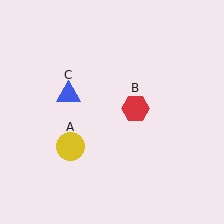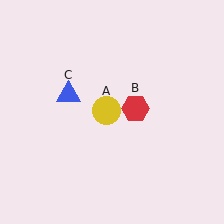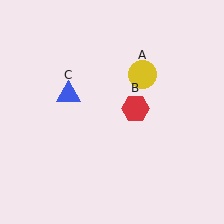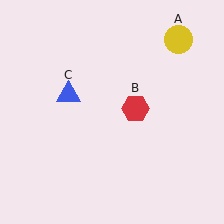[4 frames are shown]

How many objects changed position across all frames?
1 object changed position: yellow circle (object A).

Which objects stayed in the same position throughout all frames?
Red hexagon (object B) and blue triangle (object C) remained stationary.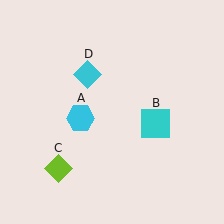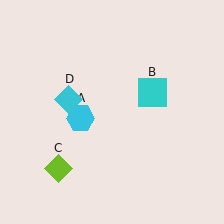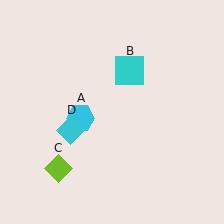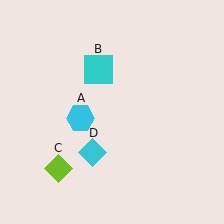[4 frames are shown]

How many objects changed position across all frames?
2 objects changed position: cyan square (object B), cyan diamond (object D).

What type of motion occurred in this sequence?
The cyan square (object B), cyan diamond (object D) rotated counterclockwise around the center of the scene.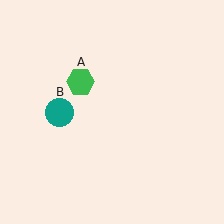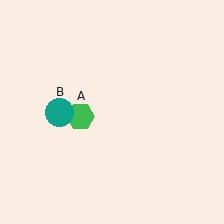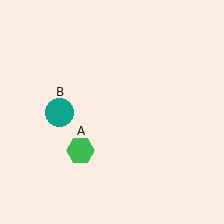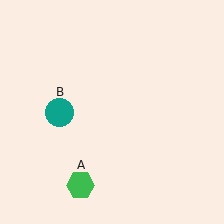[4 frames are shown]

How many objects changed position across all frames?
1 object changed position: green hexagon (object A).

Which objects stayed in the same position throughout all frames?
Teal circle (object B) remained stationary.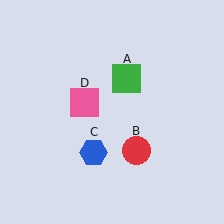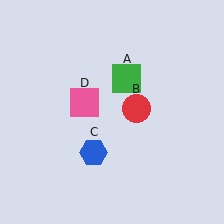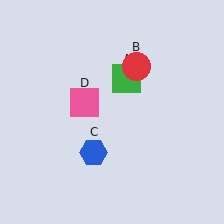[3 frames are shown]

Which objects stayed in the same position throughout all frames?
Green square (object A) and blue hexagon (object C) and pink square (object D) remained stationary.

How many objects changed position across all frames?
1 object changed position: red circle (object B).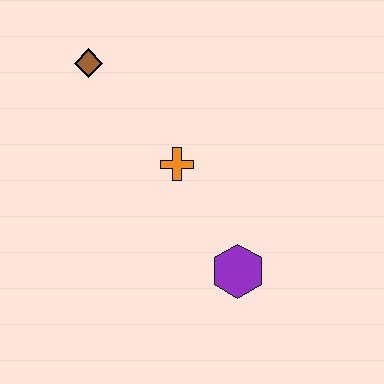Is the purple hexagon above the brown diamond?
No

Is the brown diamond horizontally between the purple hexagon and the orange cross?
No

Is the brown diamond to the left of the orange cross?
Yes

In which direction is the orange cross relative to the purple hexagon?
The orange cross is above the purple hexagon.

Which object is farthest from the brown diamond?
The purple hexagon is farthest from the brown diamond.